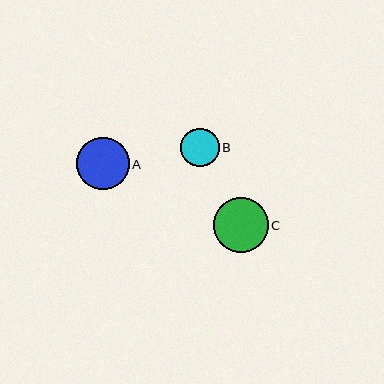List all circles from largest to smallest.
From largest to smallest: C, A, B.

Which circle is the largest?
Circle C is the largest with a size of approximately 55 pixels.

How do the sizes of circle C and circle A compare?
Circle C and circle A are approximately the same size.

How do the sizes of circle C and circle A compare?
Circle C and circle A are approximately the same size.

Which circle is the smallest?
Circle B is the smallest with a size of approximately 39 pixels.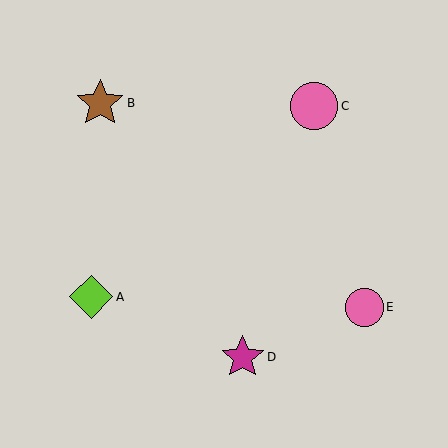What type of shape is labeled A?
Shape A is a lime diamond.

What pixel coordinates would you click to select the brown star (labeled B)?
Click at (100, 103) to select the brown star B.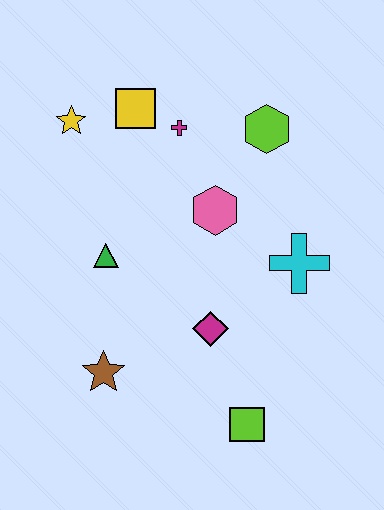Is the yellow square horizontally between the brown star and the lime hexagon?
Yes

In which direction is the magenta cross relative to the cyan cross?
The magenta cross is above the cyan cross.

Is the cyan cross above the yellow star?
No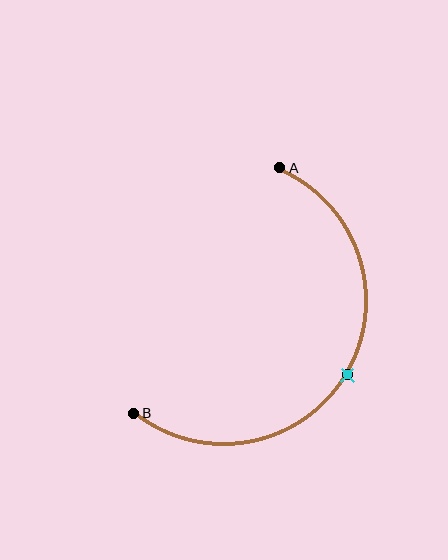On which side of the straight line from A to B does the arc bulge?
The arc bulges to the right of the straight line connecting A and B.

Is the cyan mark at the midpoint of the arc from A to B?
Yes. The cyan mark lies on the arc at equal arc-length from both A and B — it is the arc midpoint.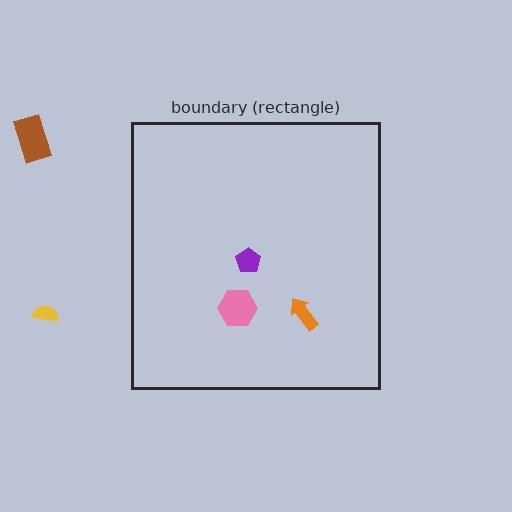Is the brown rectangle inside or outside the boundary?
Outside.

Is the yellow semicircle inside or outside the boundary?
Outside.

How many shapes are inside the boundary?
3 inside, 2 outside.